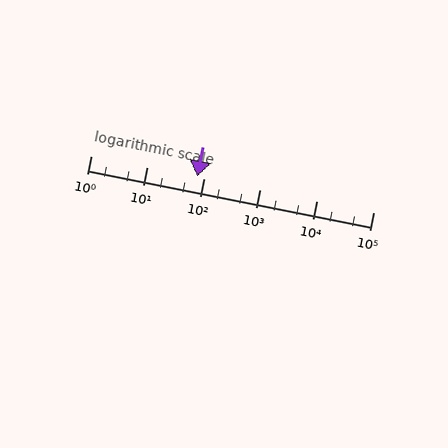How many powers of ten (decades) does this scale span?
The scale spans 5 decades, from 1 to 100000.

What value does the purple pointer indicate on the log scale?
The pointer indicates approximately 78.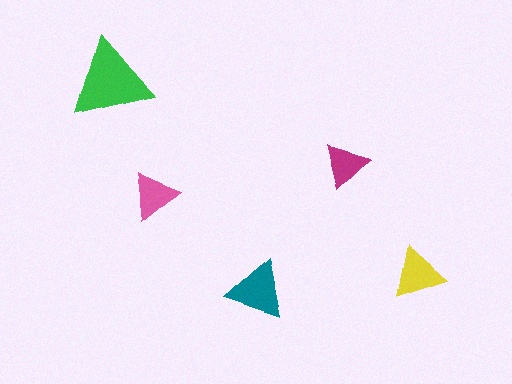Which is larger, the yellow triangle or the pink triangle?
The yellow one.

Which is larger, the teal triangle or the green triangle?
The green one.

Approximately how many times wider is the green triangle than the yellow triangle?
About 1.5 times wider.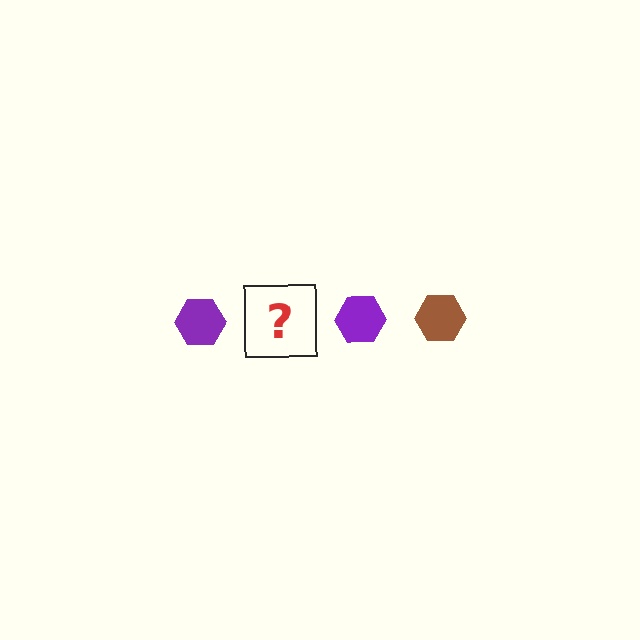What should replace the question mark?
The question mark should be replaced with a brown hexagon.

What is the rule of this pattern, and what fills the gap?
The rule is that the pattern cycles through purple, brown hexagons. The gap should be filled with a brown hexagon.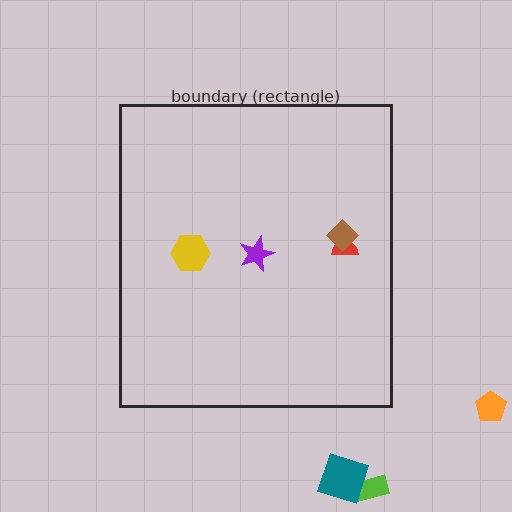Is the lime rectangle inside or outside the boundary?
Outside.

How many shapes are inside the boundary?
4 inside, 3 outside.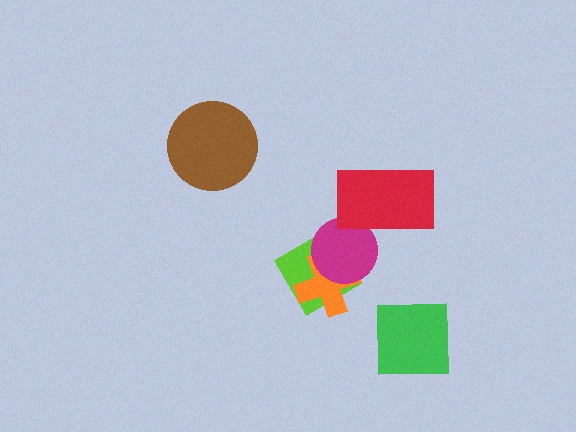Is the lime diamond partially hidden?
Yes, it is partially covered by another shape.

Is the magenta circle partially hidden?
Yes, it is partially covered by another shape.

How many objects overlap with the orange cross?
2 objects overlap with the orange cross.